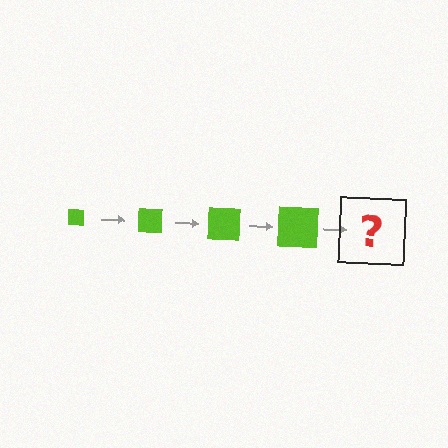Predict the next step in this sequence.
The next step is a lime square, larger than the previous one.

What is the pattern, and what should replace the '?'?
The pattern is that the square gets progressively larger each step. The '?' should be a lime square, larger than the previous one.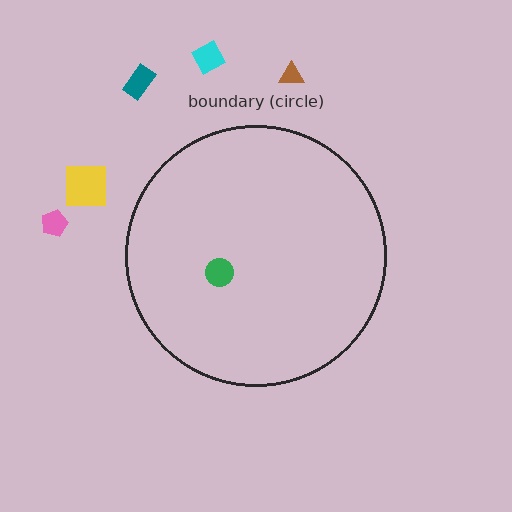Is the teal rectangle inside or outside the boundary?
Outside.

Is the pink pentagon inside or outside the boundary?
Outside.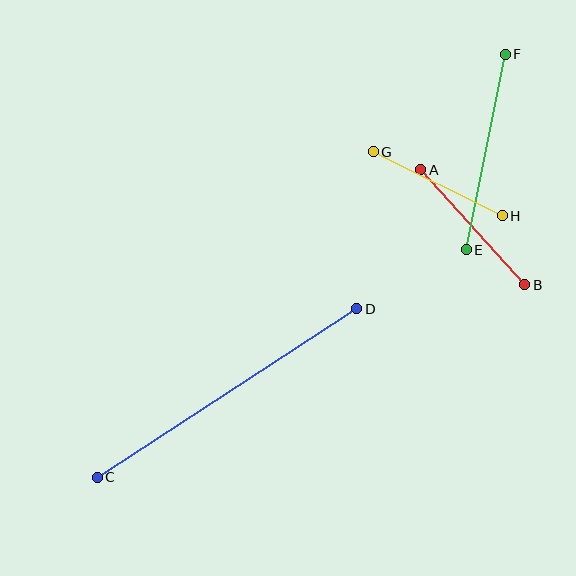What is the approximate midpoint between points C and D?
The midpoint is at approximately (227, 393) pixels.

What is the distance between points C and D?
The distance is approximately 309 pixels.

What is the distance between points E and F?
The distance is approximately 199 pixels.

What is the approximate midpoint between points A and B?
The midpoint is at approximately (473, 227) pixels.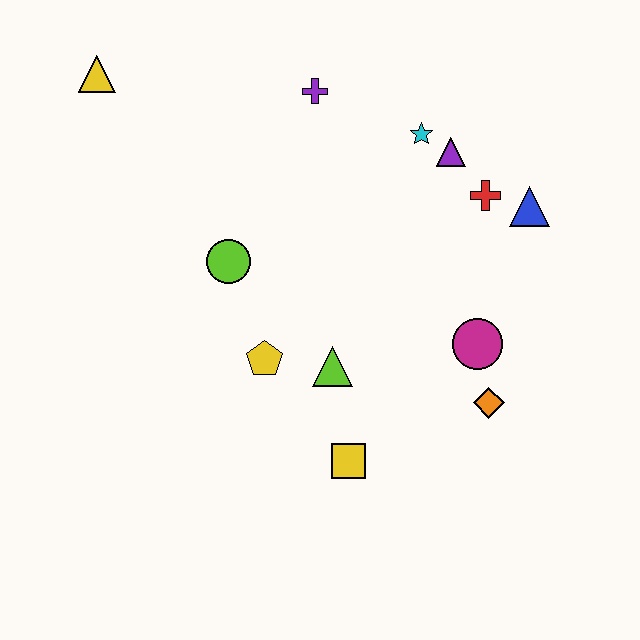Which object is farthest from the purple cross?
The yellow square is farthest from the purple cross.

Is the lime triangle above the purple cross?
No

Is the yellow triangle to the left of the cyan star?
Yes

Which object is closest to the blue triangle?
The red cross is closest to the blue triangle.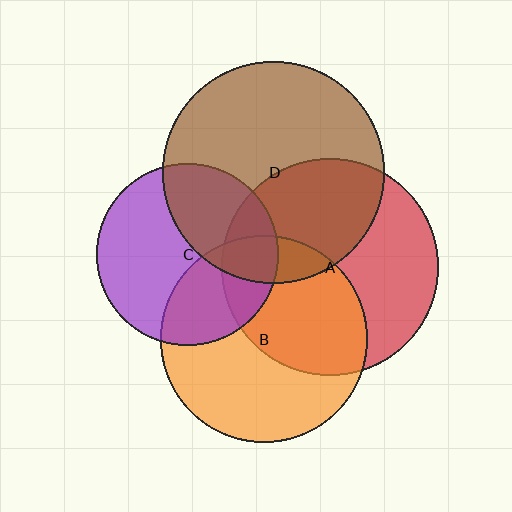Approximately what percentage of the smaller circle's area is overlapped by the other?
Approximately 35%.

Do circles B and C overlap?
Yes.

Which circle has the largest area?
Circle D (brown).